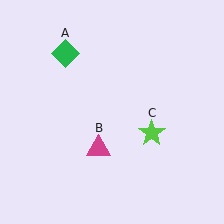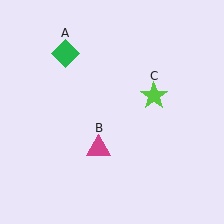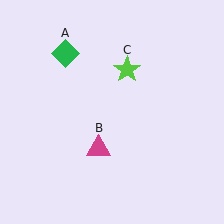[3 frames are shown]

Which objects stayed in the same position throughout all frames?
Green diamond (object A) and magenta triangle (object B) remained stationary.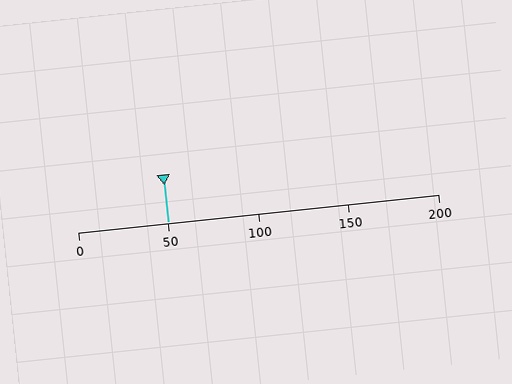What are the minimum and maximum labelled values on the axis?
The axis runs from 0 to 200.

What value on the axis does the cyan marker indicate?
The marker indicates approximately 50.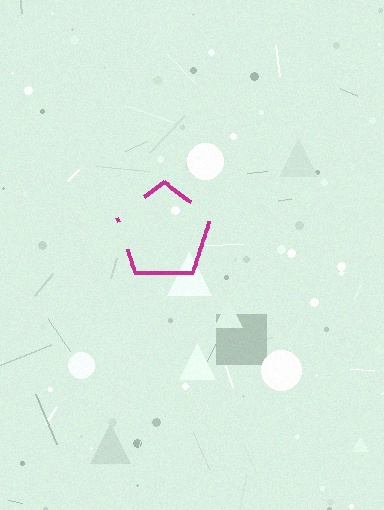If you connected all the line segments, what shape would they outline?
They would outline a pentagon.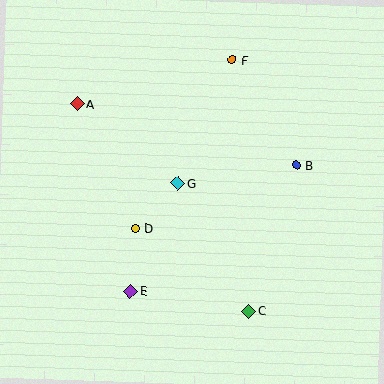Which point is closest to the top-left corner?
Point A is closest to the top-left corner.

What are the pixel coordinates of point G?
Point G is at (178, 183).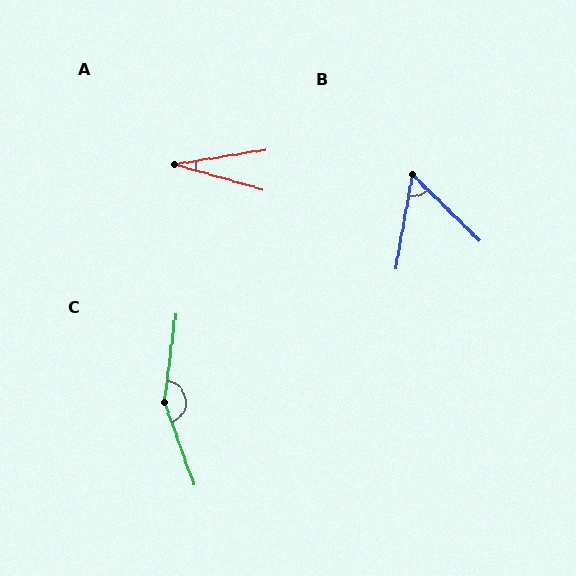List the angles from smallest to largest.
A (25°), B (55°), C (153°).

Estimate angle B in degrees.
Approximately 55 degrees.